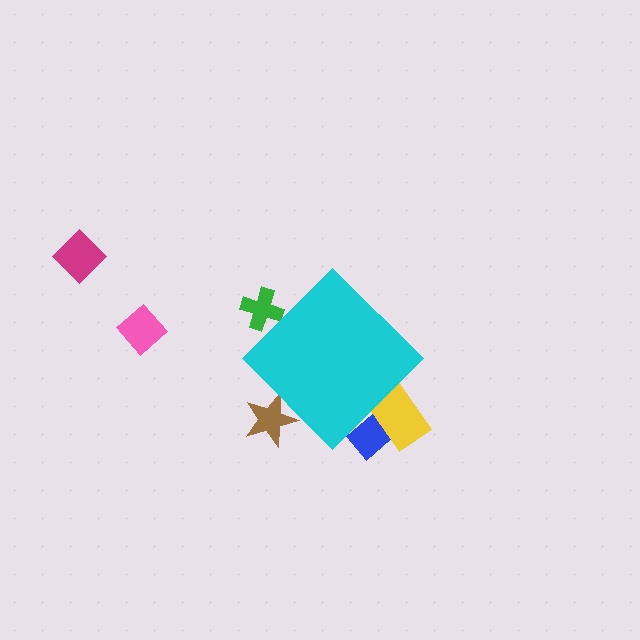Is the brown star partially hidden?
Yes, the brown star is partially hidden behind the cyan diamond.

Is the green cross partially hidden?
Yes, the green cross is partially hidden behind the cyan diamond.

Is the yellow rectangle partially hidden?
Yes, the yellow rectangle is partially hidden behind the cyan diamond.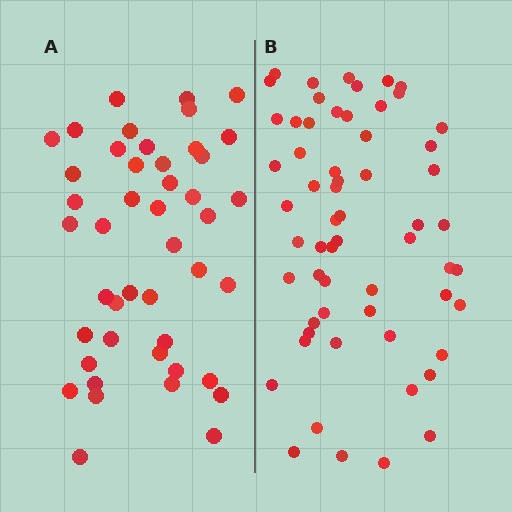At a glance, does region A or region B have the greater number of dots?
Region B (the right region) has more dots.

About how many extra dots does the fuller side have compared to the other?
Region B has approximately 15 more dots than region A.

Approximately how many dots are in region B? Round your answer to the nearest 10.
About 60 dots.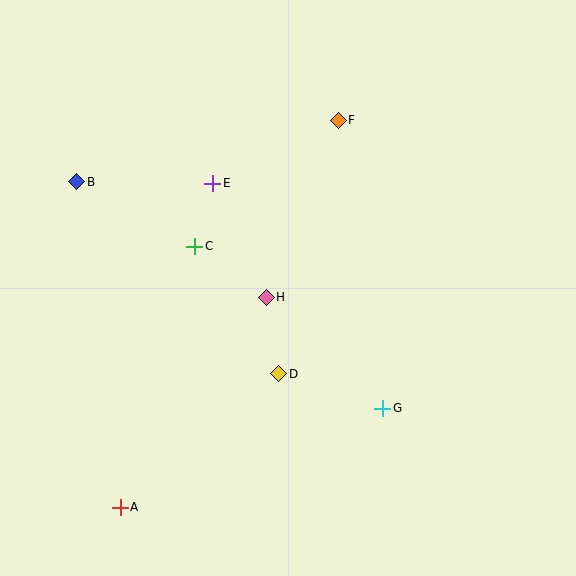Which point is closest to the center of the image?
Point H at (266, 297) is closest to the center.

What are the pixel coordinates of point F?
Point F is at (338, 120).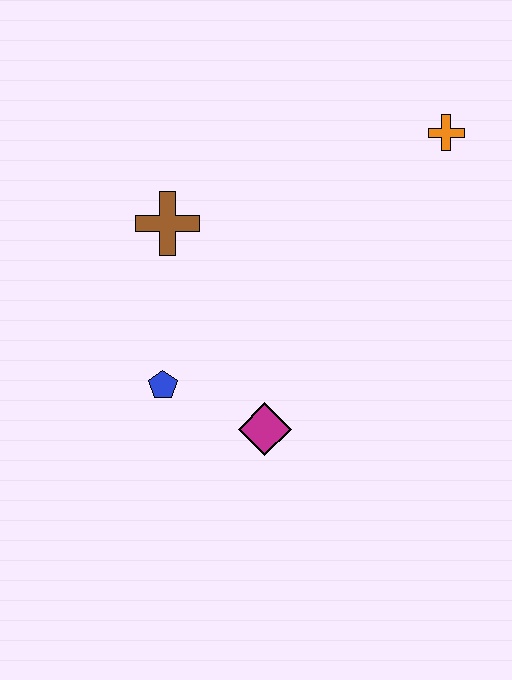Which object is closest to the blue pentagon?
The magenta diamond is closest to the blue pentagon.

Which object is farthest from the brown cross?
The orange cross is farthest from the brown cross.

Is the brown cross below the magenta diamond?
No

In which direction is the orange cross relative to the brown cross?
The orange cross is to the right of the brown cross.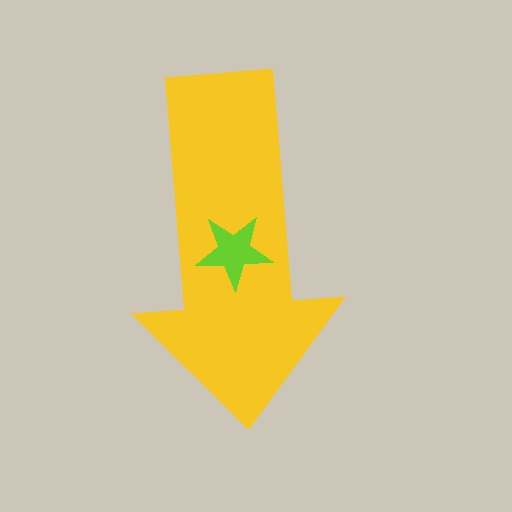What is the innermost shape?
The lime star.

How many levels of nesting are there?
2.